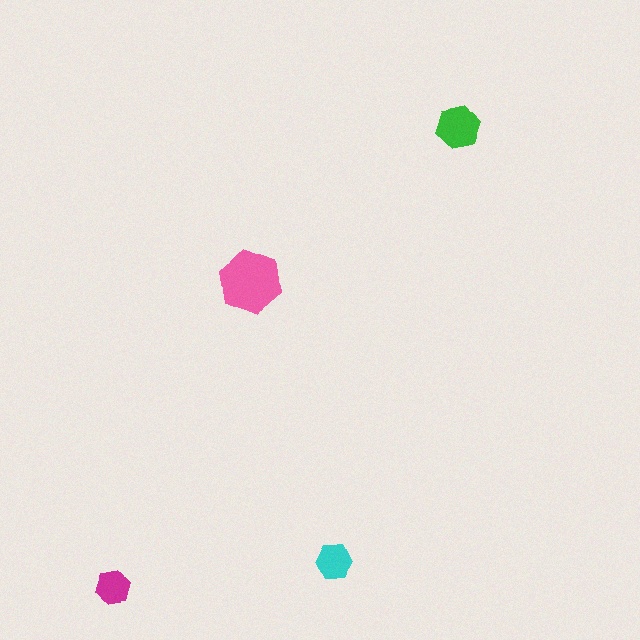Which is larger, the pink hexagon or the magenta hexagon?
The pink one.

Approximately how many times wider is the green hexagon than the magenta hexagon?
About 1.5 times wider.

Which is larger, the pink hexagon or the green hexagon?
The pink one.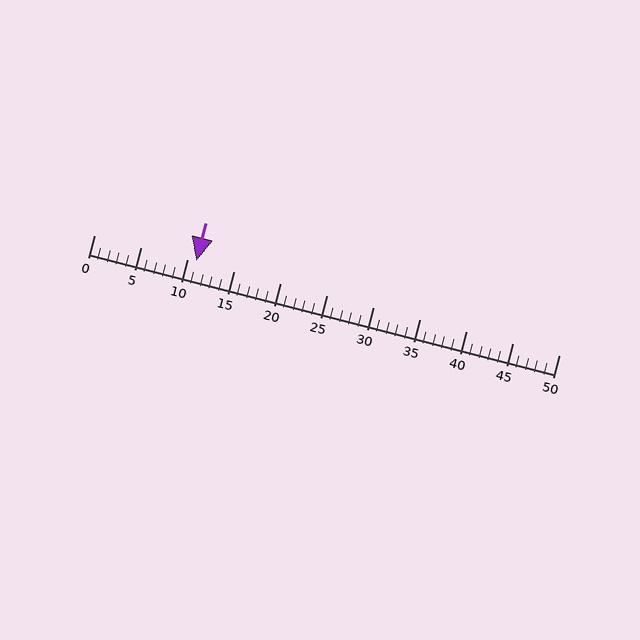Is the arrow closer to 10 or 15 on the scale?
The arrow is closer to 10.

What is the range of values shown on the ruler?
The ruler shows values from 0 to 50.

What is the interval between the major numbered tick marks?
The major tick marks are spaced 5 units apart.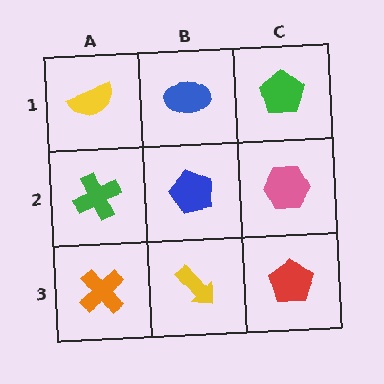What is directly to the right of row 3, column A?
A yellow arrow.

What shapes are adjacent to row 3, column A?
A green cross (row 2, column A), a yellow arrow (row 3, column B).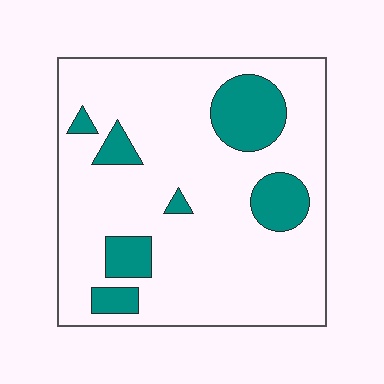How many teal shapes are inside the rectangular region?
7.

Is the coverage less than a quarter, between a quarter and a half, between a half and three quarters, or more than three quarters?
Less than a quarter.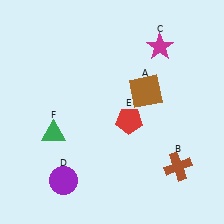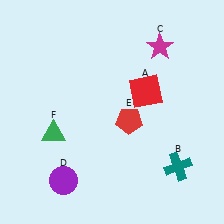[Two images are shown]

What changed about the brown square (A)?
In Image 1, A is brown. In Image 2, it changed to red.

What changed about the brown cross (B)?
In Image 1, B is brown. In Image 2, it changed to teal.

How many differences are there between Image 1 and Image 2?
There are 2 differences between the two images.